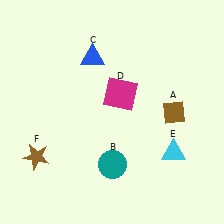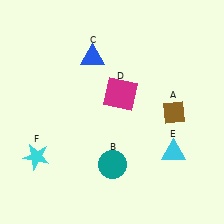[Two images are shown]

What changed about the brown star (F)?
In Image 1, F is brown. In Image 2, it changed to cyan.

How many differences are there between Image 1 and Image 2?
There is 1 difference between the two images.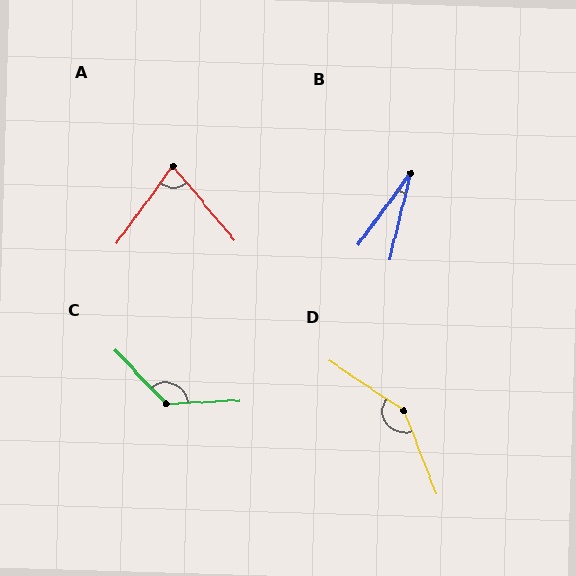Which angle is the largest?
D, at approximately 145 degrees.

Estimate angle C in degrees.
Approximately 131 degrees.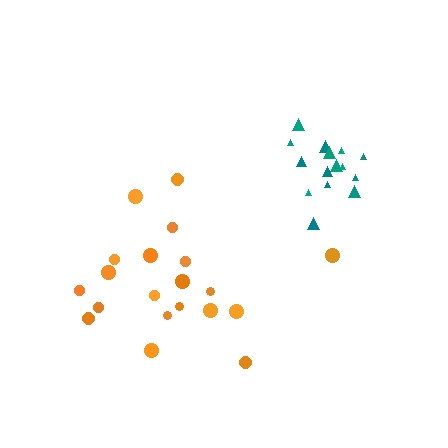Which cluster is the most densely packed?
Teal.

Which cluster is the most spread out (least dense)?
Orange.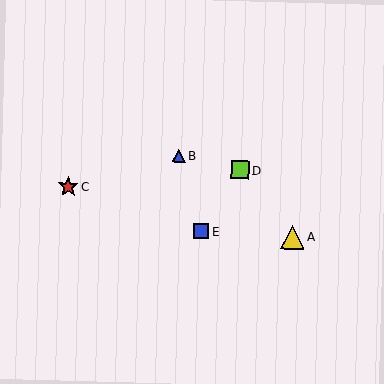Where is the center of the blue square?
The center of the blue square is at (201, 231).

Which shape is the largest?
The yellow triangle (labeled A) is the largest.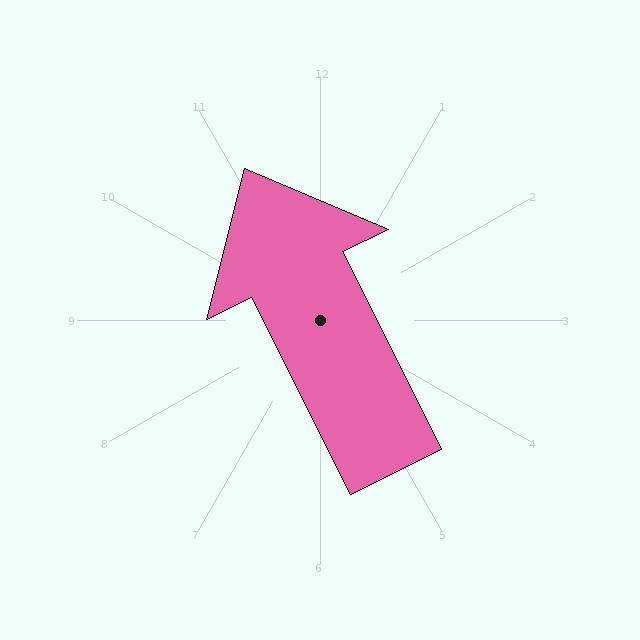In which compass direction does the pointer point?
Northwest.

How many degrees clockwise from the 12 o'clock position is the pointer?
Approximately 334 degrees.